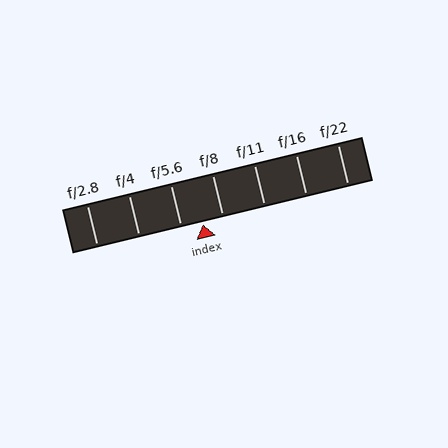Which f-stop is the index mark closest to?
The index mark is closest to f/8.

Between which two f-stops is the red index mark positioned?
The index mark is between f/5.6 and f/8.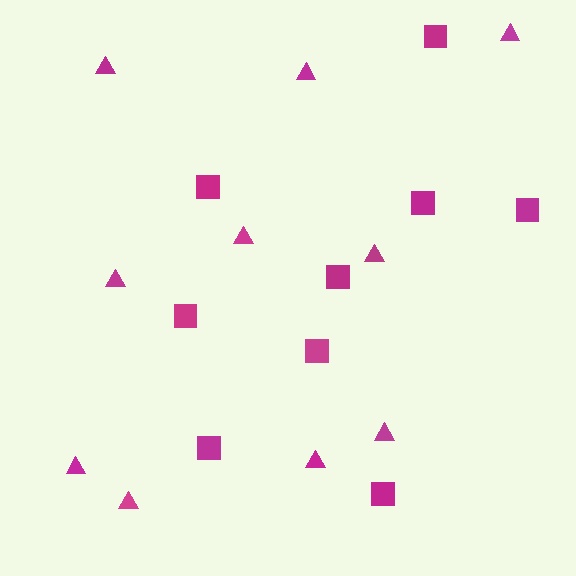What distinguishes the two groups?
There are 2 groups: one group of squares (9) and one group of triangles (10).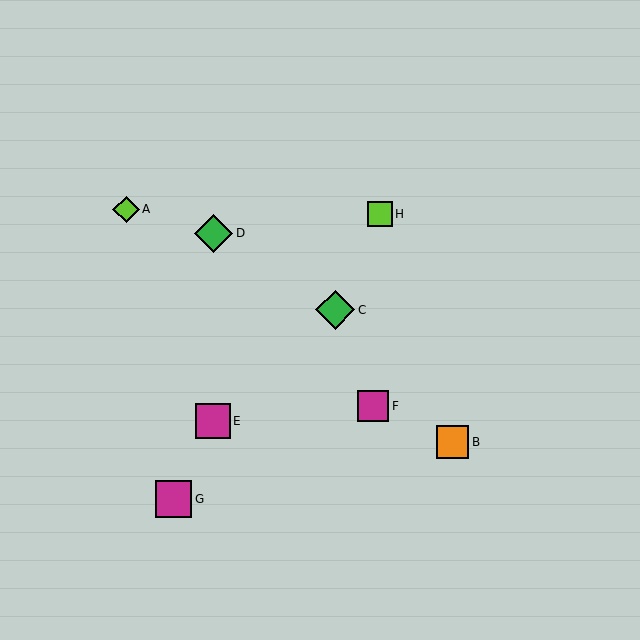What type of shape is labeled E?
Shape E is a magenta square.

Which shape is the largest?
The green diamond (labeled C) is the largest.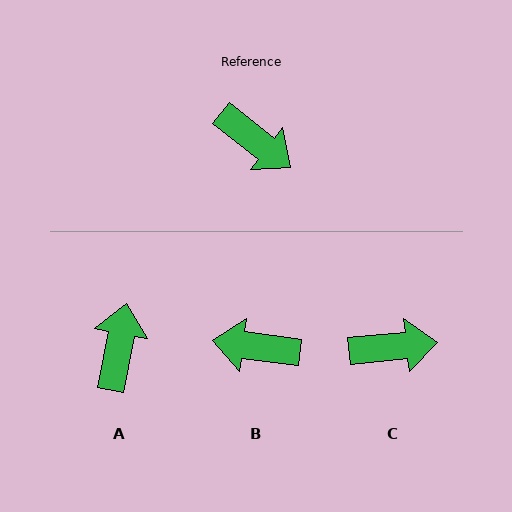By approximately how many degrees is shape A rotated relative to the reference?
Approximately 117 degrees counter-clockwise.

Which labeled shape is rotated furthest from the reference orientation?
B, about 150 degrees away.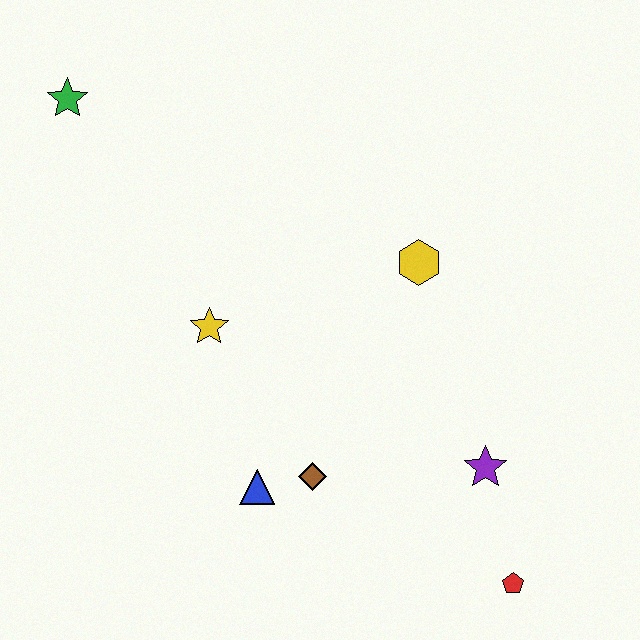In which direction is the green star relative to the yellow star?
The green star is above the yellow star.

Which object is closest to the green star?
The yellow star is closest to the green star.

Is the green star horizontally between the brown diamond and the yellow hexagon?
No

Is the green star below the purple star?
No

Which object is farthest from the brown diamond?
The green star is farthest from the brown diamond.